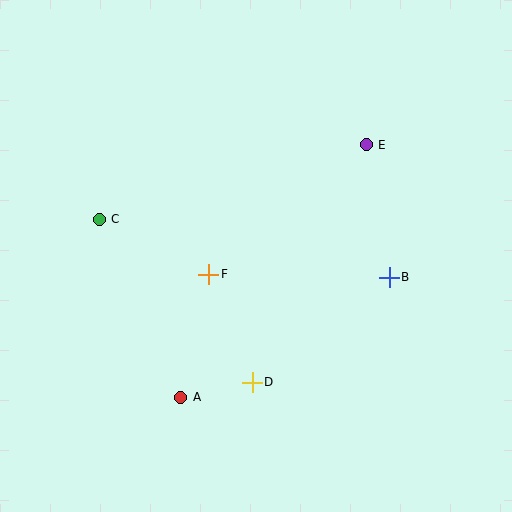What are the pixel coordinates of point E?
Point E is at (366, 145).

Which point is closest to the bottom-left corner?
Point A is closest to the bottom-left corner.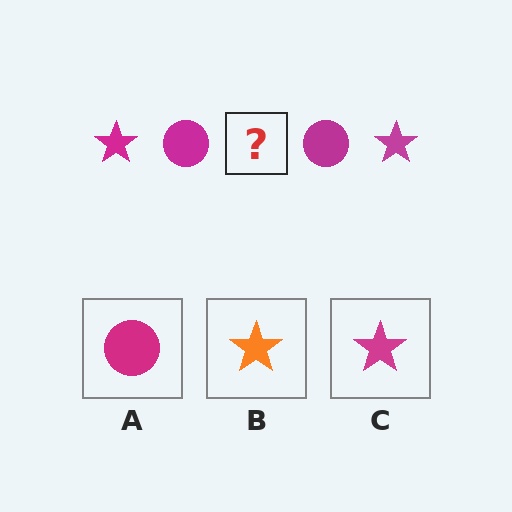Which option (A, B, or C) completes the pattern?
C.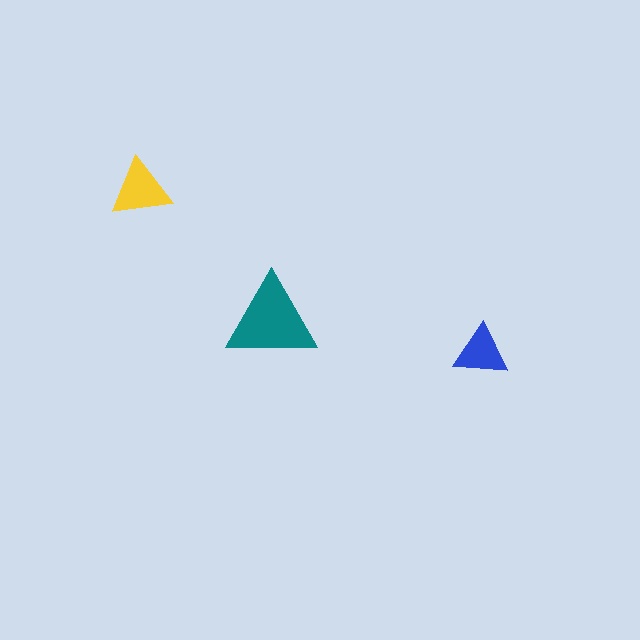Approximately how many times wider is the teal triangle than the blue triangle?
About 1.5 times wider.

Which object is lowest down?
The blue triangle is bottommost.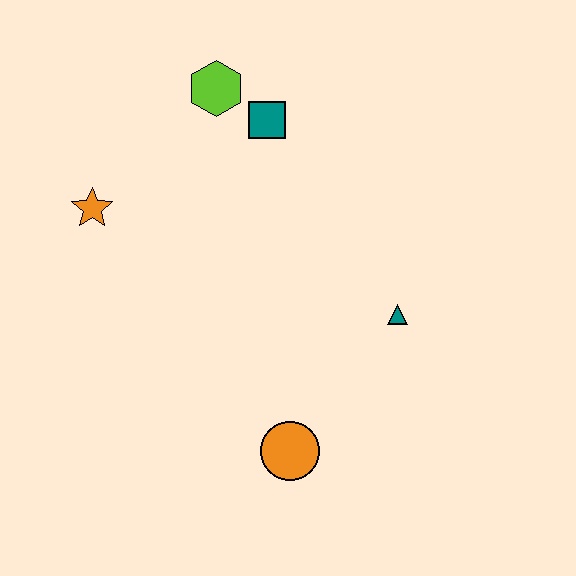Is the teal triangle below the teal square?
Yes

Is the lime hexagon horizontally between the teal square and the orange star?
Yes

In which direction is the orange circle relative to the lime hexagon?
The orange circle is below the lime hexagon.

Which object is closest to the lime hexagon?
The teal square is closest to the lime hexagon.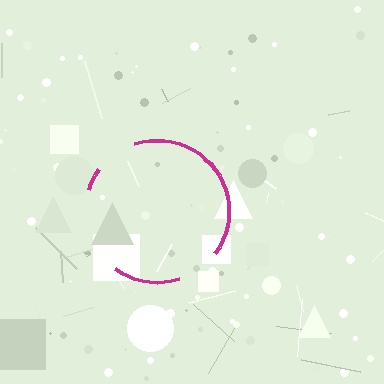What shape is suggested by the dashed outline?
The dashed outline suggests a circle.